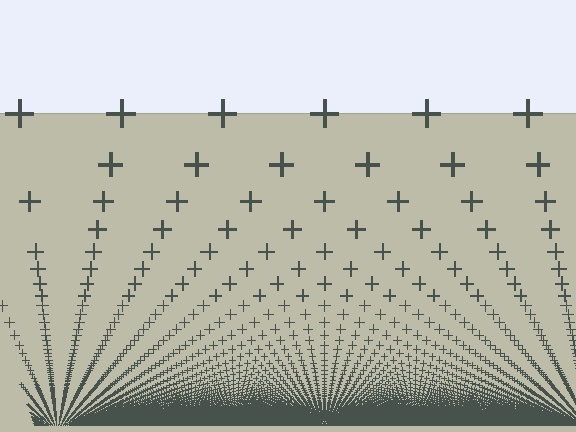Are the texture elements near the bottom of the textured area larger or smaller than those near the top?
Smaller. The gradient is inverted — elements near the bottom are smaller and denser.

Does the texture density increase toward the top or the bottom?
Density increases toward the bottom.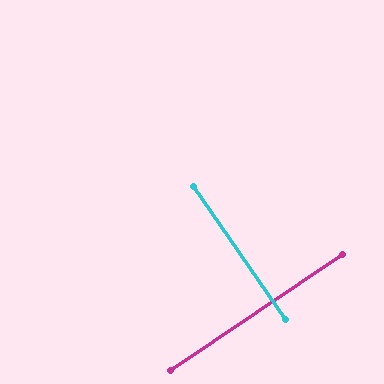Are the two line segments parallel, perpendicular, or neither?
Perpendicular — they meet at approximately 90°.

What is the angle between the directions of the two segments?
Approximately 90 degrees.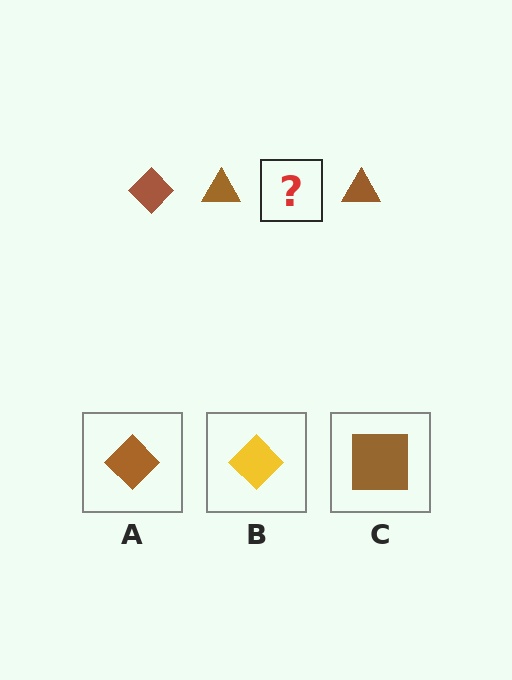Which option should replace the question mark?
Option A.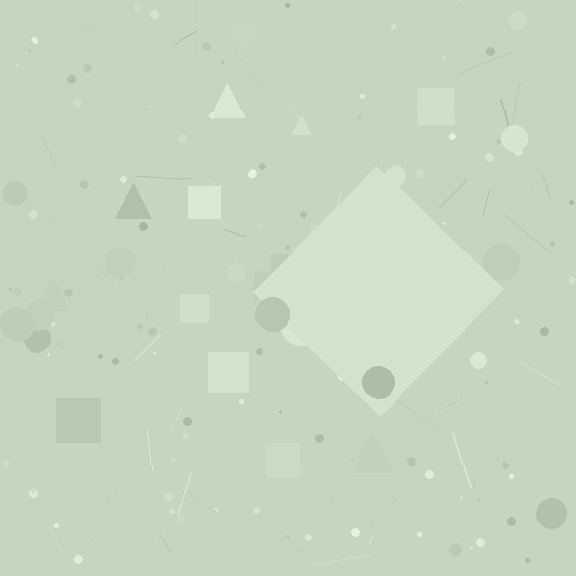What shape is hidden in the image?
A diamond is hidden in the image.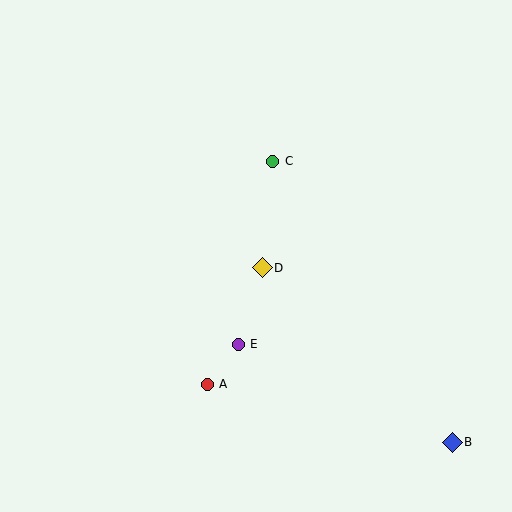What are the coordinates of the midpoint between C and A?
The midpoint between C and A is at (240, 273).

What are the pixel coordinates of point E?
Point E is at (238, 344).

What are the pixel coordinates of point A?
Point A is at (207, 384).